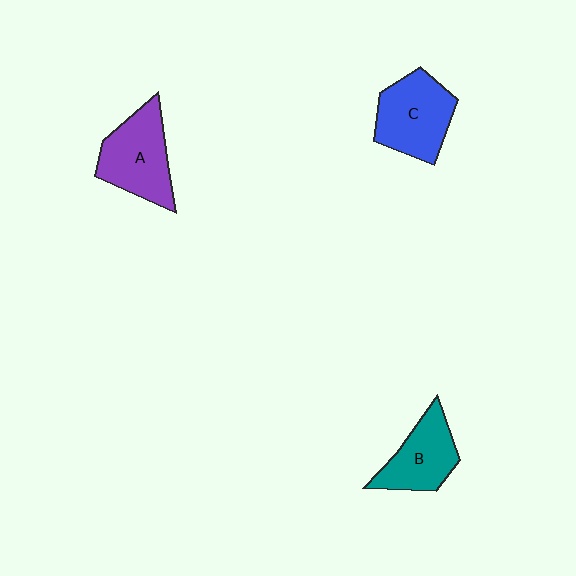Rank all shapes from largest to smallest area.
From largest to smallest: C (blue), A (purple), B (teal).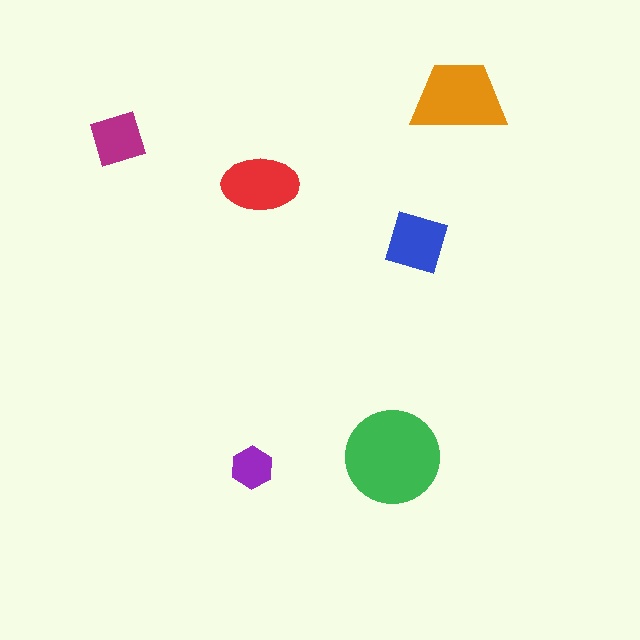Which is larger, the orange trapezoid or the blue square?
The orange trapezoid.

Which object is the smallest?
The purple hexagon.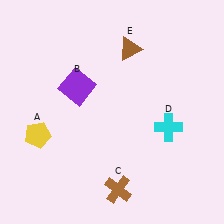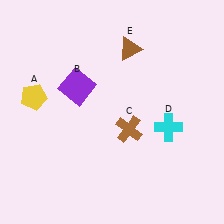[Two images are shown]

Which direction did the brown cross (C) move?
The brown cross (C) moved up.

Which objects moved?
The objects that moved are: the yellow pentagon (A), the brown cross (C).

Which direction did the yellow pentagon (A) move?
The yellow pentagon (A) moved up.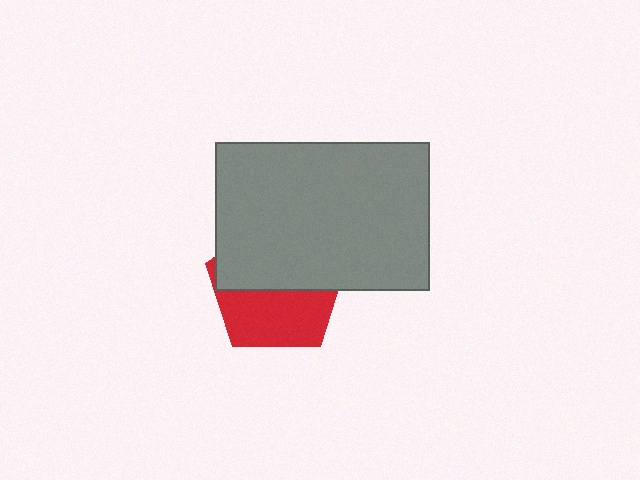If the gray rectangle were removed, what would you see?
You would see the complete red pentagon.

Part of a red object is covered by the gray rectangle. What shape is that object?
It is a pentagon.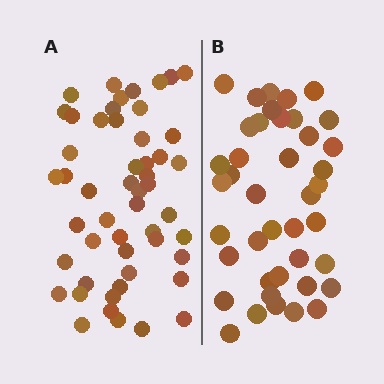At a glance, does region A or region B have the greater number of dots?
Region A (the left region) has more dots.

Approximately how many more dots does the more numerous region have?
Region A has roughly 10 or so more dots than region B.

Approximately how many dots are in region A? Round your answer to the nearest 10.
About 50 dots. (The exact count is 51, which rounds to 50.)